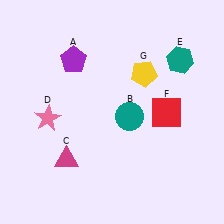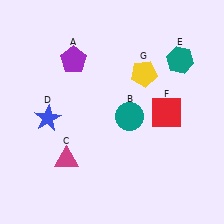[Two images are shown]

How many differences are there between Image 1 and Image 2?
There is 1 difference between the two images.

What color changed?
The star (D) changed from pink in Image 1 to blue in Image 2.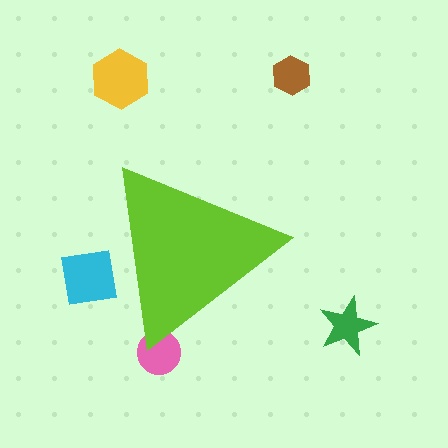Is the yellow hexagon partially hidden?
No, the yellow hexagon is fully visible.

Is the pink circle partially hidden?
Yes, the pink circle is partially hidden behind the lime triangle.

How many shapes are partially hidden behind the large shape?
2 shapes are partially hidden.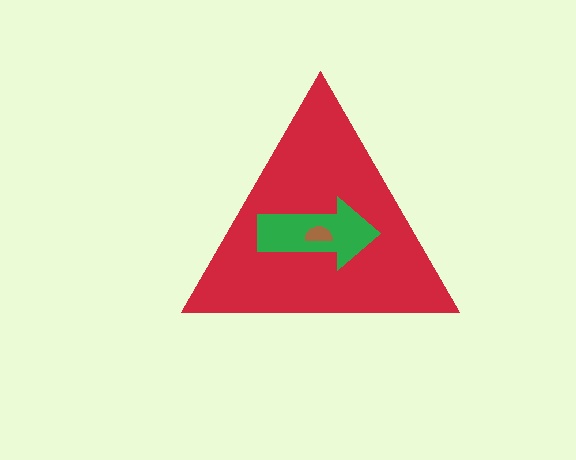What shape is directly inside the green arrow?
The brown semicircle.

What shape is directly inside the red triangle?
The green arrow.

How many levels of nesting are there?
3.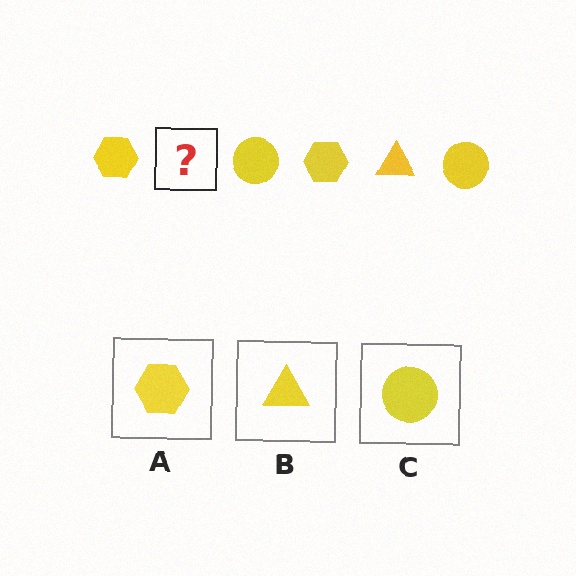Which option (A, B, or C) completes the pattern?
B.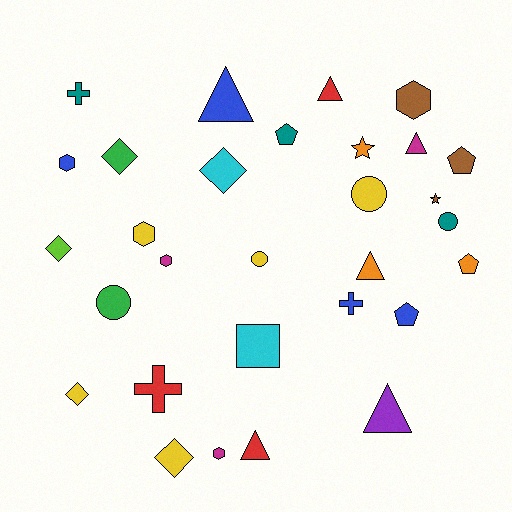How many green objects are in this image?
There are 2 green objects.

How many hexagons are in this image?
There are 5 hexagons.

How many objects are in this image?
There are 30 objects.